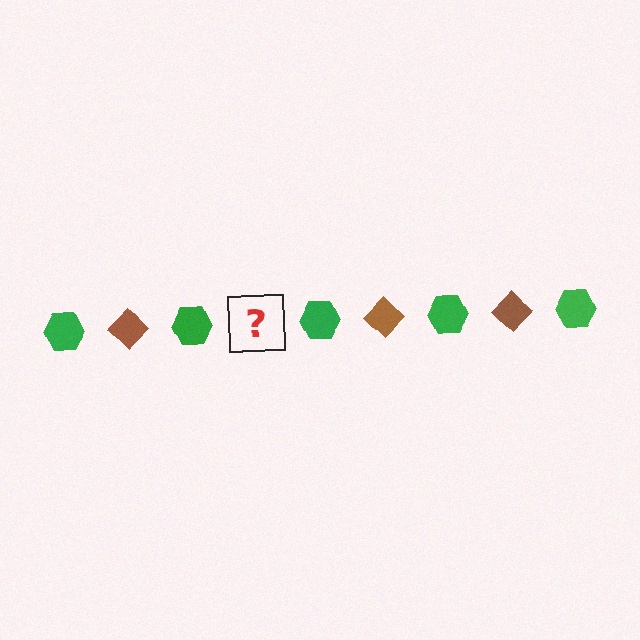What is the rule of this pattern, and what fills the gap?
The rule is that the pattern alternates between green hexagon and brown diamond. The gap should be filled with a brown diamond.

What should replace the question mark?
The question mark should be replaced with a brown diamond.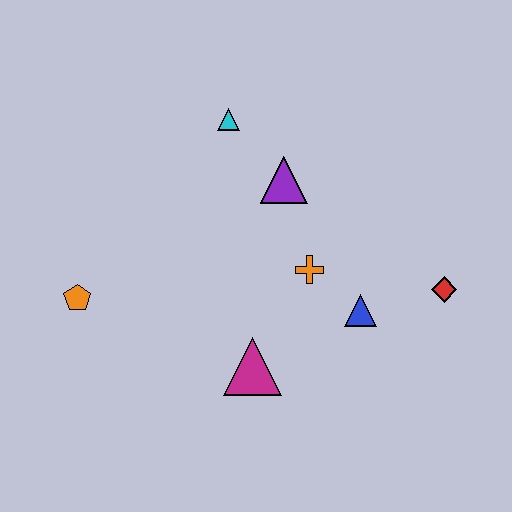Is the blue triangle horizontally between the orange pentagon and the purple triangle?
No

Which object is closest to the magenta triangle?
The orange cross is closest to the magenta triangle.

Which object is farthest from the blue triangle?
The orange pentagon is farthest from the blue triangle.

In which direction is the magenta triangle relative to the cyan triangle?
The magenta triangle is below the cyan triangle.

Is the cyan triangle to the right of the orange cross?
No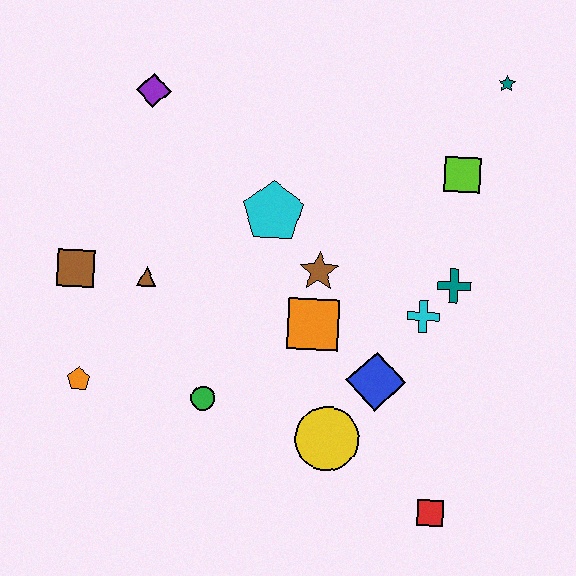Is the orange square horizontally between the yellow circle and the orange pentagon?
Yes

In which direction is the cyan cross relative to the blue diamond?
The cyan cross is above the blue diamond.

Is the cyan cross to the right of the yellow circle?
Yes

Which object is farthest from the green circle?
The teal star is farthest from the green circle.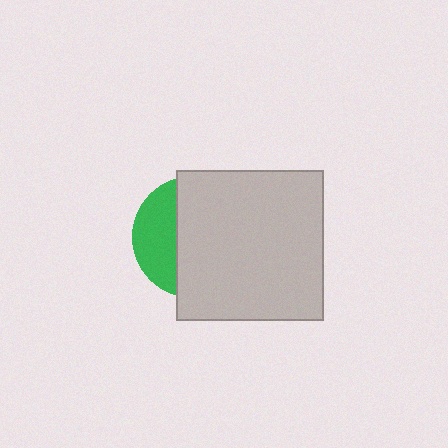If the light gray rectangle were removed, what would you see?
You would see the complete green circle.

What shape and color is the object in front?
The object in front is a light gray rectangle.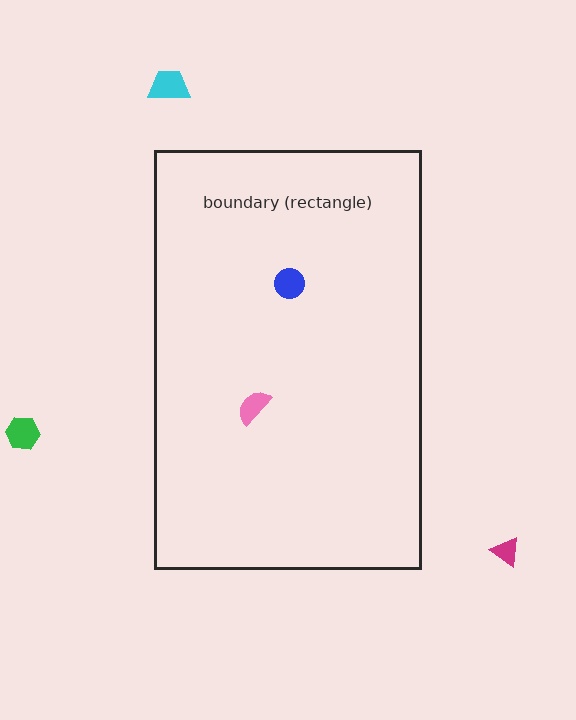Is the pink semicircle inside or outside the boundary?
Inside.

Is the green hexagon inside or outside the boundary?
Outside.